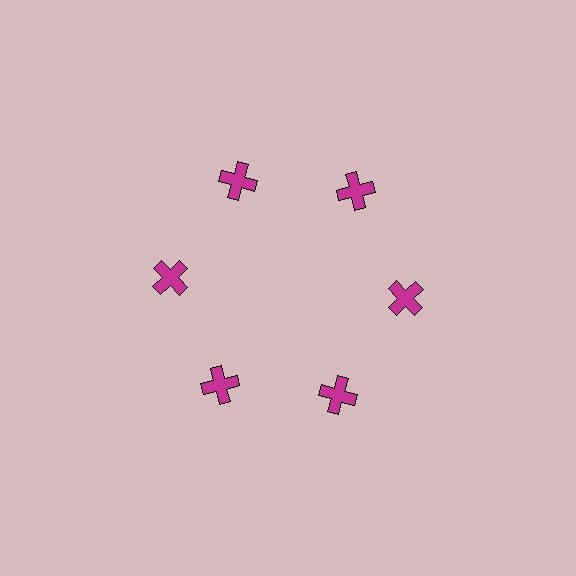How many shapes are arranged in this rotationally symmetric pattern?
There are 6 shapes, arranged in 6 groups of 1.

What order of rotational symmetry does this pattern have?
This pattern has 6-fold rotational symmetry.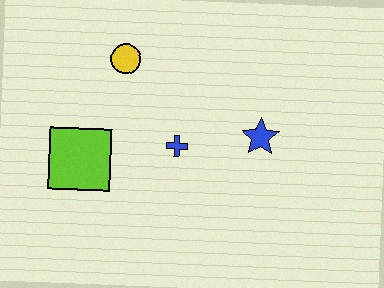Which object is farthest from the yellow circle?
The blue star is farthest from the yellow circle.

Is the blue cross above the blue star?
No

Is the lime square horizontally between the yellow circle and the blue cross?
No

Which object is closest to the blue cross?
The blue star is closest to the blue cross.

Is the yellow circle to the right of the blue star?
No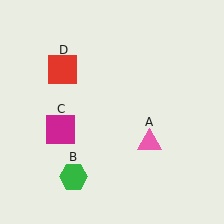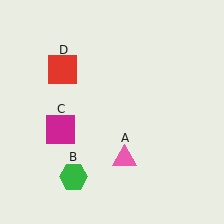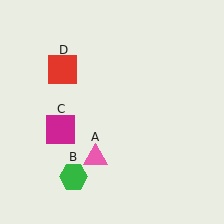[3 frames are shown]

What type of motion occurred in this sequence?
The pink triangle (object A) rotated clockwise around the center of the scene.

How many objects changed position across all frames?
1 object changed position: pink triangle (object A).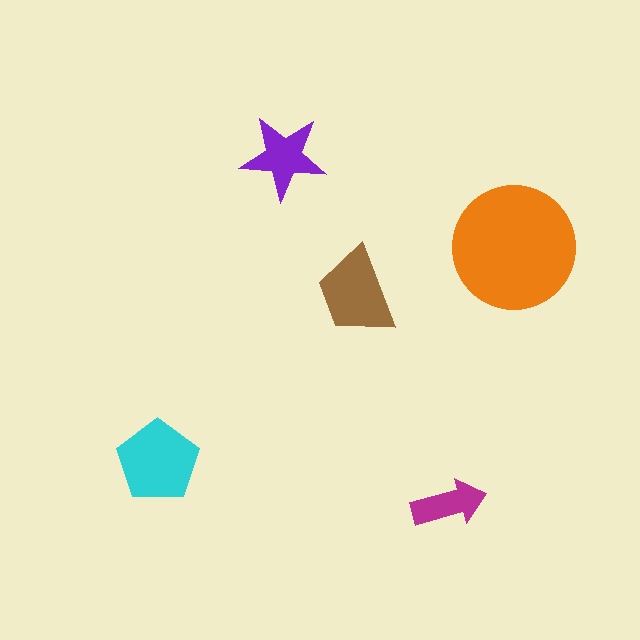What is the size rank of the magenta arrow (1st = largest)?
5th.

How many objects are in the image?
There are 5 objects in the image.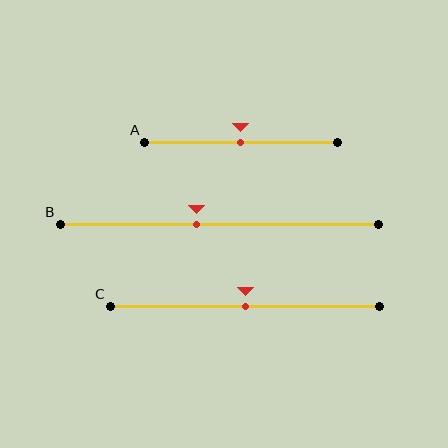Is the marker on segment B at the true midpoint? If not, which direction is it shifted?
No, the marker on segment B is shifted to the left by about 7% of the segment length.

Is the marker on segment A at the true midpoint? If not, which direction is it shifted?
Yes, the marker on segment A is at the true midpoint.